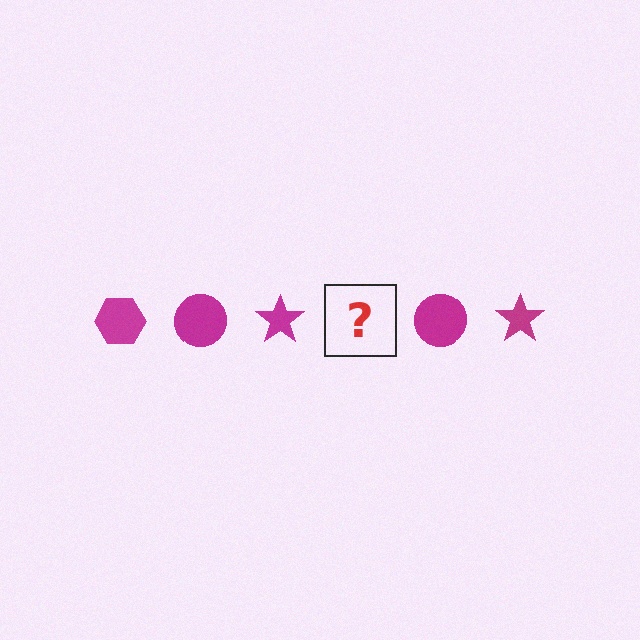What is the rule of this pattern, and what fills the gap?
The rule is that the pattern cycles through hexagon, circle, star shapes in magenta. The gap should be filled with a magenta hexagon.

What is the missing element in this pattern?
The missing element is a magenta hexagon.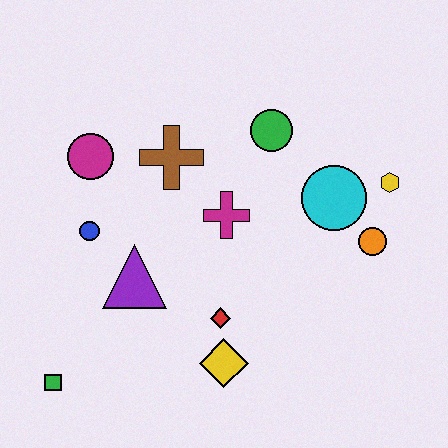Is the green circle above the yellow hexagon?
Yes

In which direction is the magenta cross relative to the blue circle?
The magenta cross is to the right of the blue circle.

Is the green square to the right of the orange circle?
No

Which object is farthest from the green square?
The yellow hexagon is farthest from the green square.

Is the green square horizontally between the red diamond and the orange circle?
No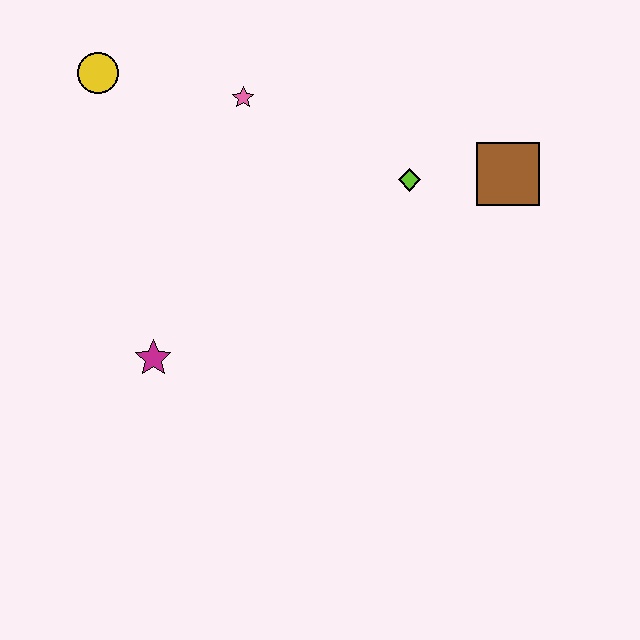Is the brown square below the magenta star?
No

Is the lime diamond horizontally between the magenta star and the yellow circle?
No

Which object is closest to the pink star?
The yellow circle is closest to the pink star.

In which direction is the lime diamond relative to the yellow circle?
The lime diamond is to the right of the yellow circle.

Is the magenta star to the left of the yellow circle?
No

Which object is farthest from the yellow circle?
The brown square is farthest from the yellow circle.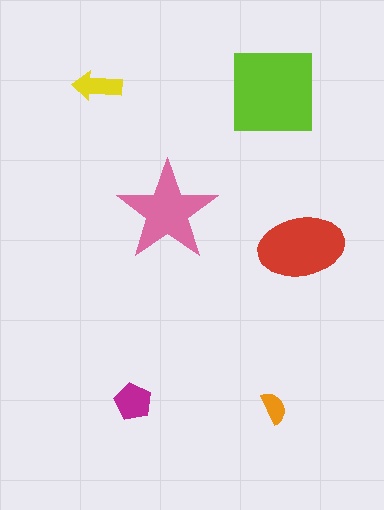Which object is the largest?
The lime square.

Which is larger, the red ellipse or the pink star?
The red ellipse.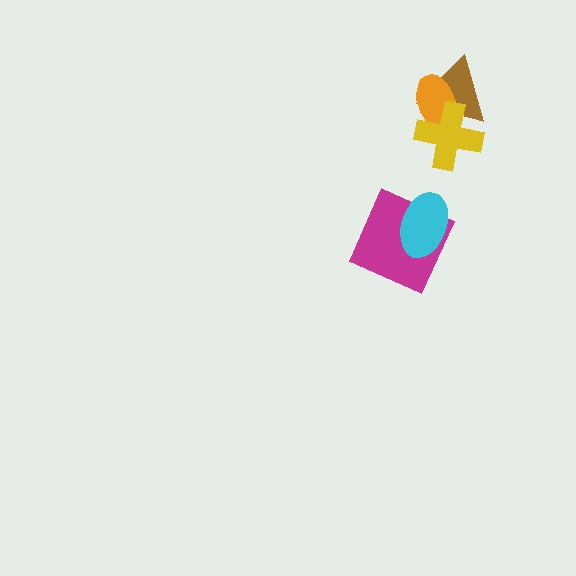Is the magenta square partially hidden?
Yes, it is partially covered by another shape.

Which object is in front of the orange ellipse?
The yellow cross is in front of the orange ellipse.